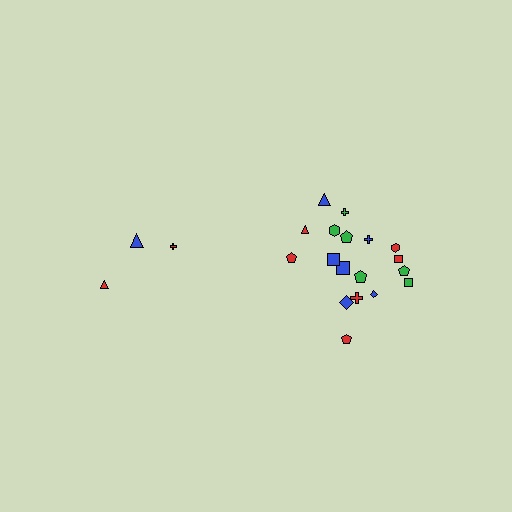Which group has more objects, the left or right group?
The right group.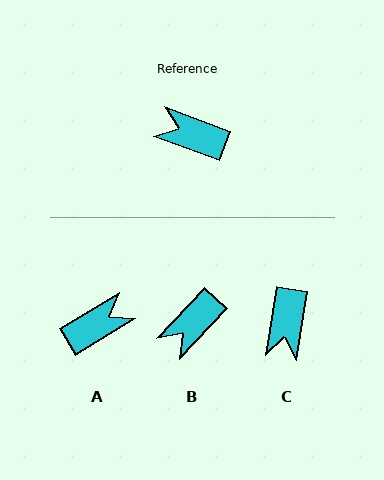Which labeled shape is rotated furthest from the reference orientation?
A, about 128 degrees away.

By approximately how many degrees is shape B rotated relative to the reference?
Approximately 68 degrees counter-clockwise.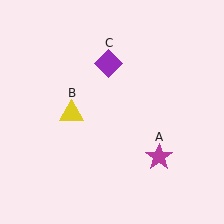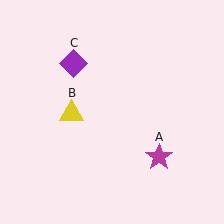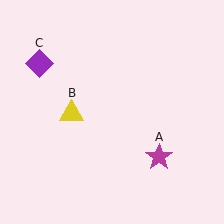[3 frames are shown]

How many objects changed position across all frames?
1 object changed position: purple diamond (object C).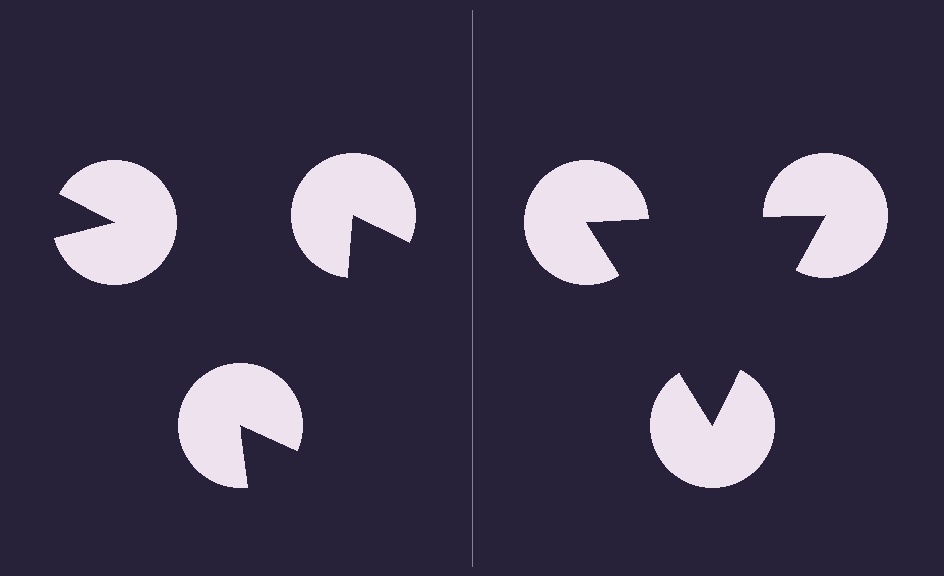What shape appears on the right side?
An illusory triangle.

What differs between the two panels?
The pac-man discs are positioned identically on both sides; only the wedge orientations differ. On the right they align to a triangle; on the left they are misaligned.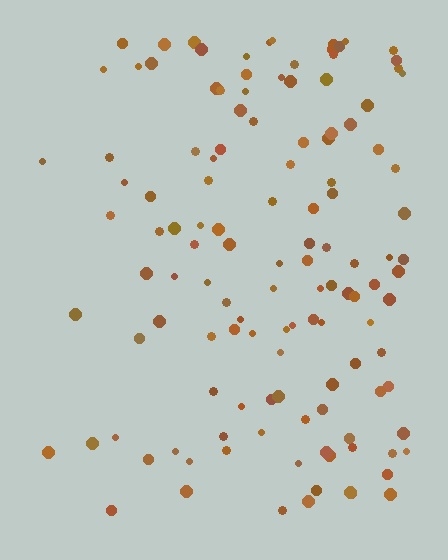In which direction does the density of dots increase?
From left to right, with the right side densest.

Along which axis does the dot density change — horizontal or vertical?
Horizontal.